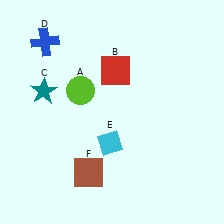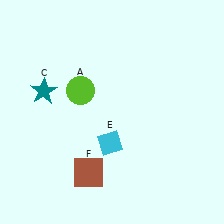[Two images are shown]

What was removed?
The blue cross (D), the red square (B) were removed in Image 2.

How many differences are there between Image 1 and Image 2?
There are 2 differences between the two images.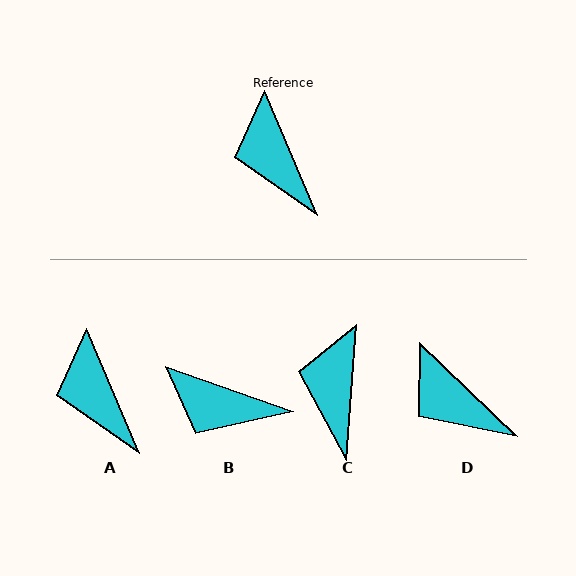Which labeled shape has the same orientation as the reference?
A.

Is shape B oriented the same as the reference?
No, it is off by about 48 degrees.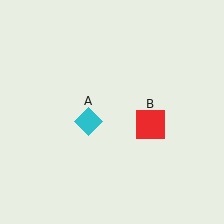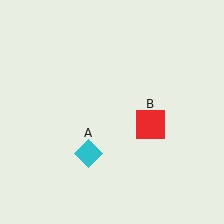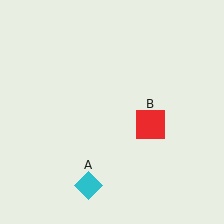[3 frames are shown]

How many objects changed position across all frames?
1 object changed position: cyan diamond (object A).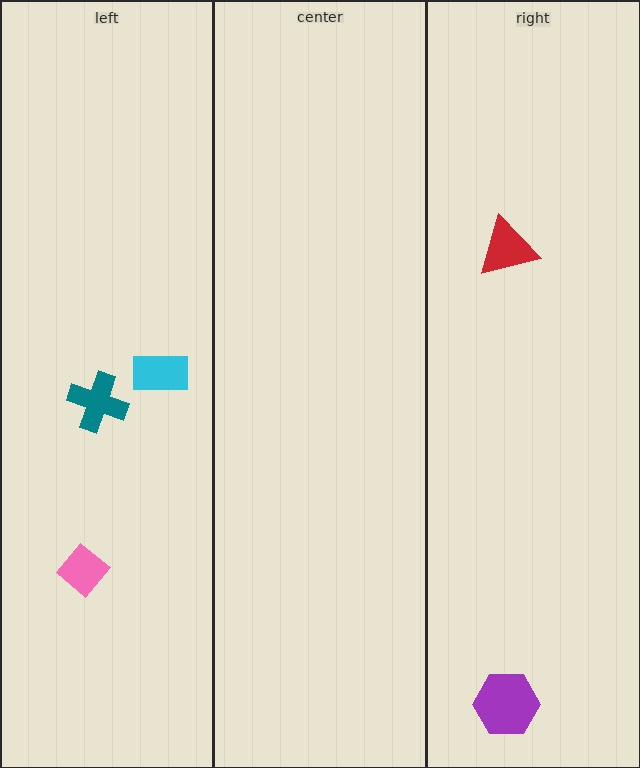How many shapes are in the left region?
3.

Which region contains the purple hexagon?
The right region.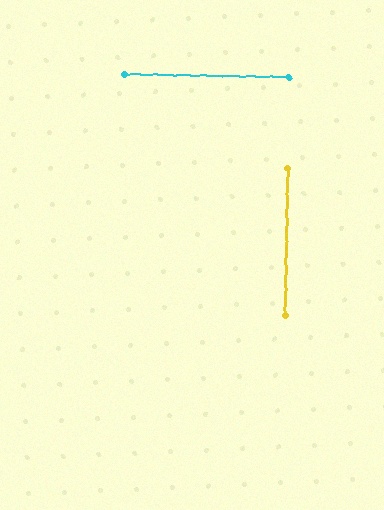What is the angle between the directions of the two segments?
Approximately 90 degrees.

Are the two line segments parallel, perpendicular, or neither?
Perpendicular — they meet at approximately 90°.